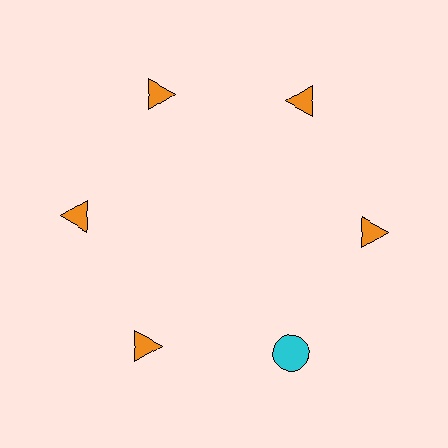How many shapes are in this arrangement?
There are 6 shapes arranged in a ring pattern.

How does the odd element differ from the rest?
It differs in both color (cyan instead of orange) and shape (circle instead of triangle).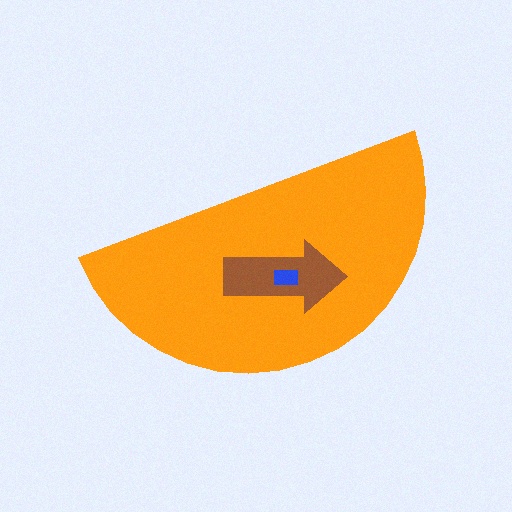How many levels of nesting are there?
3.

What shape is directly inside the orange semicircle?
The brown arrow.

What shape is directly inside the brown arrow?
The blue rectangle.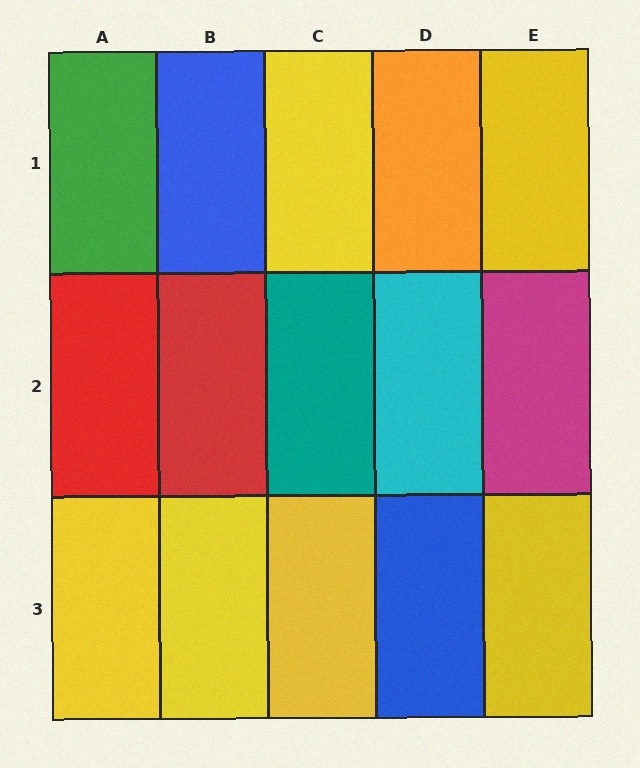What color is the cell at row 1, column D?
Orange.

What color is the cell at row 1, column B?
Blue.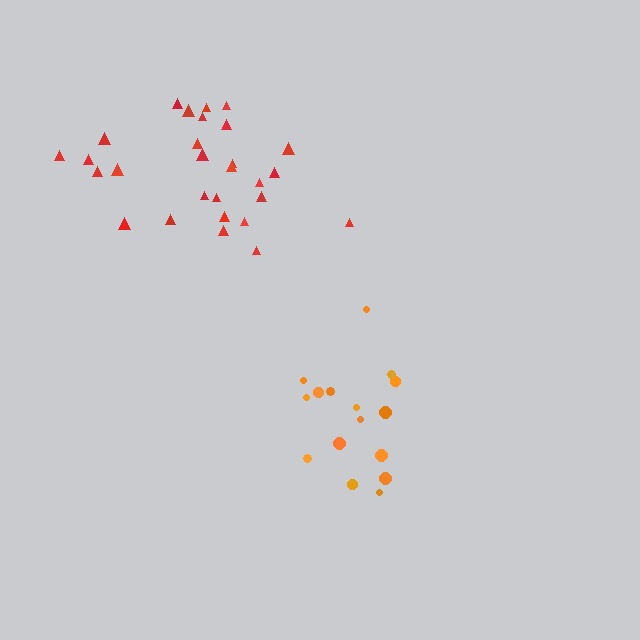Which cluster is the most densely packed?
Red.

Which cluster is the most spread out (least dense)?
Orange.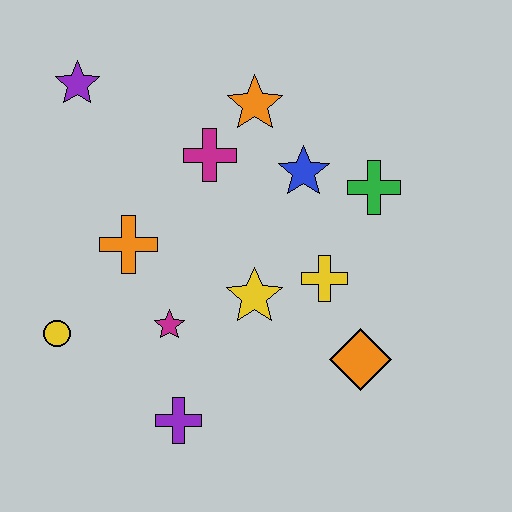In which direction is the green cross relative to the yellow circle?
The green cross is to the right of the yellow circle.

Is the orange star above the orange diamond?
Yes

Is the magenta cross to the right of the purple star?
Yes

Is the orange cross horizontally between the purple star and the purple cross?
Yes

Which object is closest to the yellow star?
The yellow cross is closest to the yellow star.